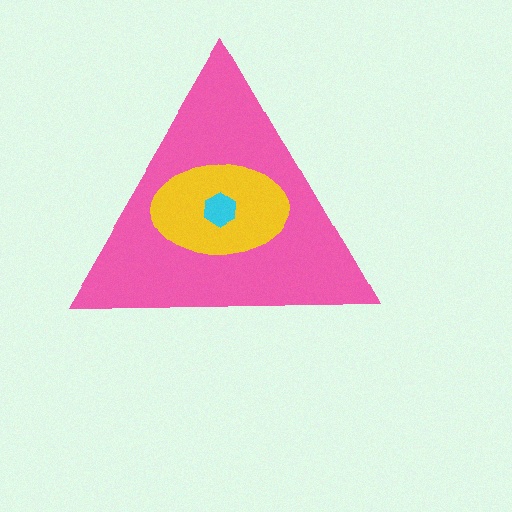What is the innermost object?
The cyan hexagon.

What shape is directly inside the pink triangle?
The yellow ellipse.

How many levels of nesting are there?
3.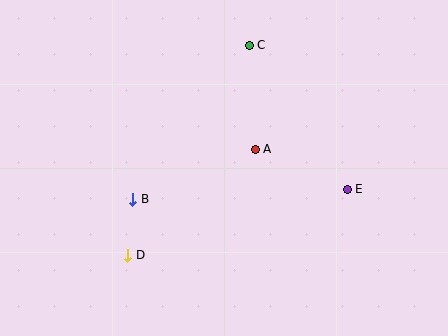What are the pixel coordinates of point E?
Point E is at (347, 189).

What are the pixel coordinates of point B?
Point B is at (133, 199).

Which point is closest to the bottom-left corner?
Point D is closest to the bottom-left corner.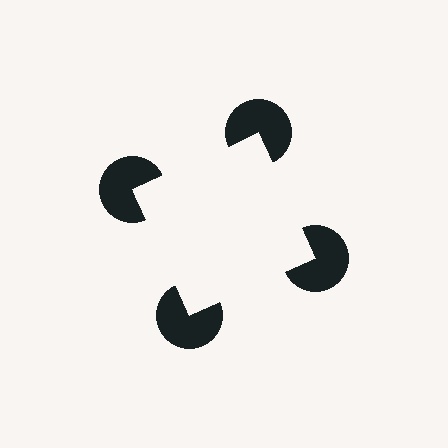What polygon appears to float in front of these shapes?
An illusory square — its edges are inferred from the aligned wedge cuts in the pac-man discs, not physically drawn.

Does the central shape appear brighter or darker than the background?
It typically appears slightly brighter than the background, even though no actual brightness change is drawn.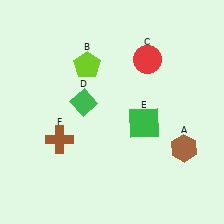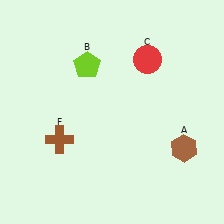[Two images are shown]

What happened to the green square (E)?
The green square (E) was removed in Image 2. It was in the bottom-right area of Image 1.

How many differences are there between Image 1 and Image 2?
There are 2 differences between the two images.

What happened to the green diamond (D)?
The green diamond (D) was removed in Image 2. It was in the top-left area of Image 1.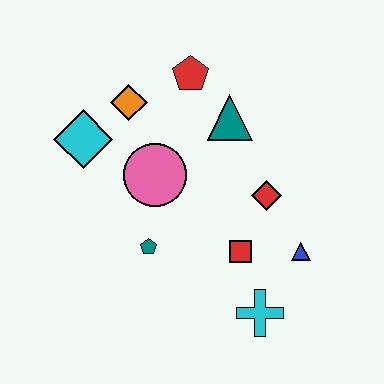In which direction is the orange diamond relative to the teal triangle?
The orange diamond is to the left of the teal triangle.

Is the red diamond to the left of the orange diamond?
No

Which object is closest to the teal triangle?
The red pentagon is closest to the teal triangle.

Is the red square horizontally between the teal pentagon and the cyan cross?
Yes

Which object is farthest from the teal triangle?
The cyan cross is farthest from the teal triangle.